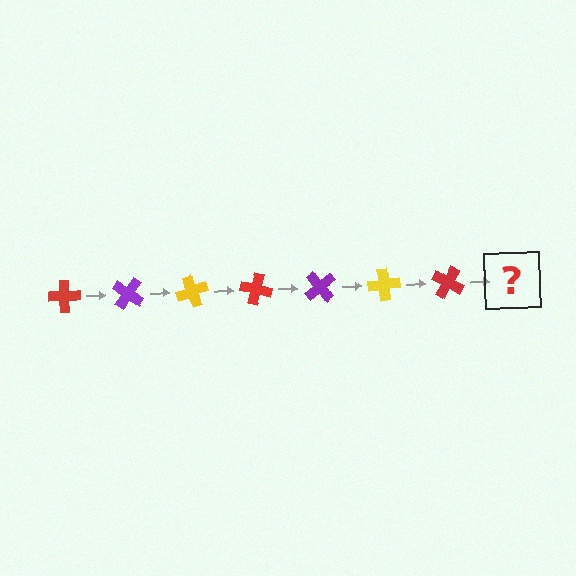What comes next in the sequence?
The next element should be a purple cross, rotated 245 degrees from the start.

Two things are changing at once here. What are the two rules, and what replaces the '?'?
The two rules are that it rotates 35 degrees each step and the color cycles through red, purple, and yellow. The '?' should be a purple cross, rotated 245 degrees from the start.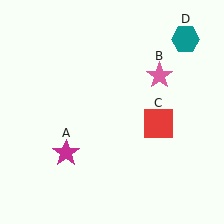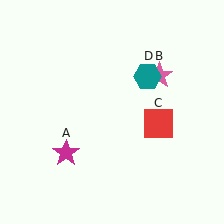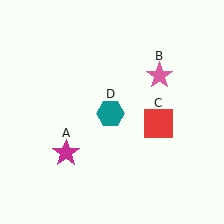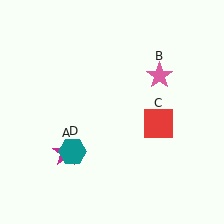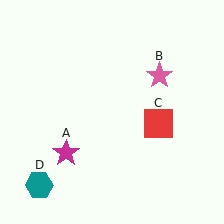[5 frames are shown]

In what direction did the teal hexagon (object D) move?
The teal hexagon (object D) moved down and to the left.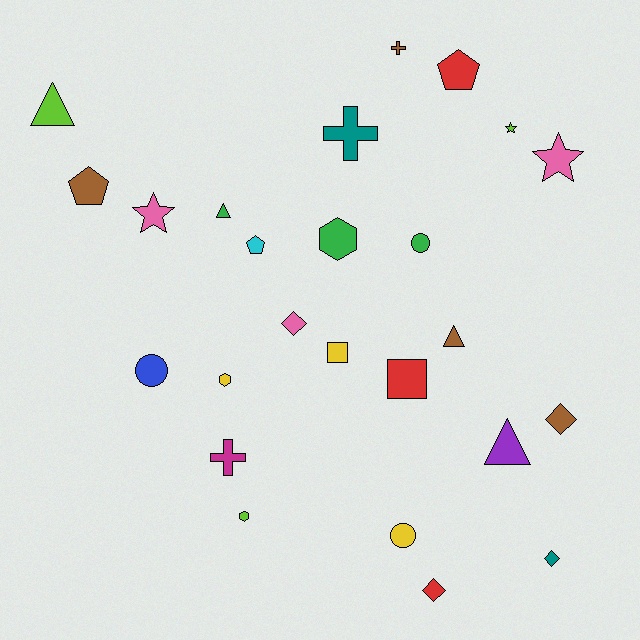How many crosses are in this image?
There are 3 crosses.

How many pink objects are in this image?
There are 3 pink objects.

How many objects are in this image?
There are 25 objects.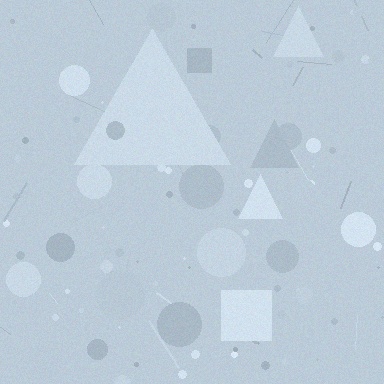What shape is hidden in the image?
A triangle is hidden in the image.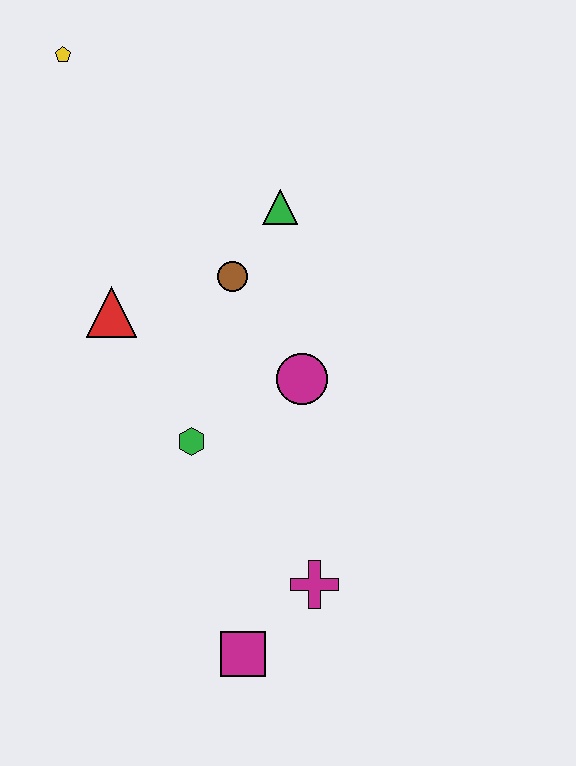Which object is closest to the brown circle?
The green triangle is closest to the brown circle.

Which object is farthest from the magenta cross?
The yellow pentagon is farthest from the magenta cross.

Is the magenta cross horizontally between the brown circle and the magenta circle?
No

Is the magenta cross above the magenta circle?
No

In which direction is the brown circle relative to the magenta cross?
The brown circle is above the magenta cross.